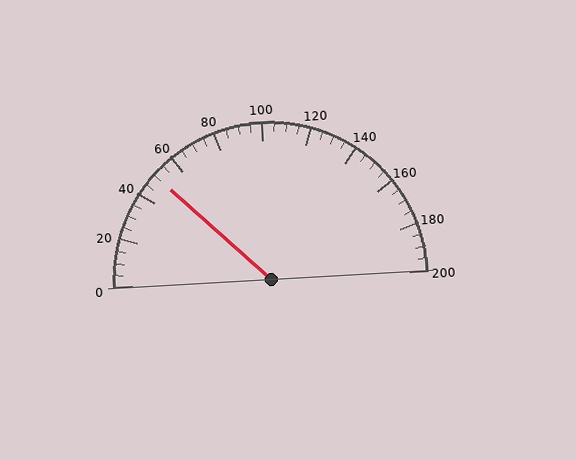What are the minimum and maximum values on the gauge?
The gauge ranges from 0 to 200.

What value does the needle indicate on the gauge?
The needle indicates approximately 50.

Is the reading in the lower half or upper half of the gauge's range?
The reading is in the lower half of the range (0 to 200).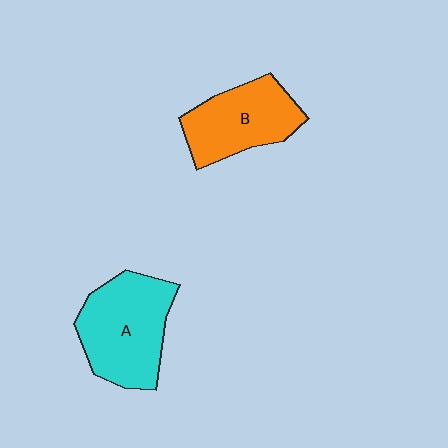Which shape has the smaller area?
Shape B (orange).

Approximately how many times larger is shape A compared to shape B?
Approximately 1.2 times.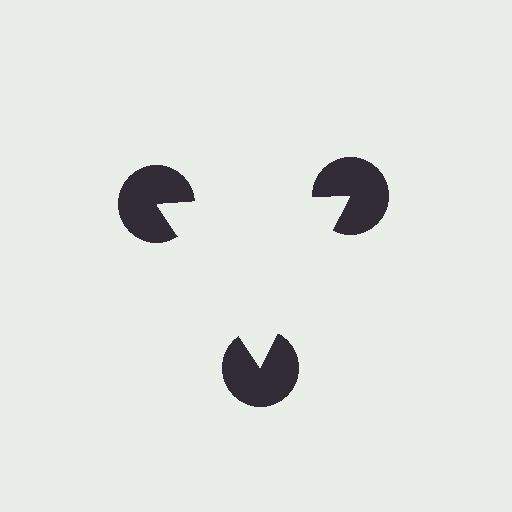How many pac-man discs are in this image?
There are 3 — one at each vertex of the illusory triangle.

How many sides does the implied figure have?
3 sides.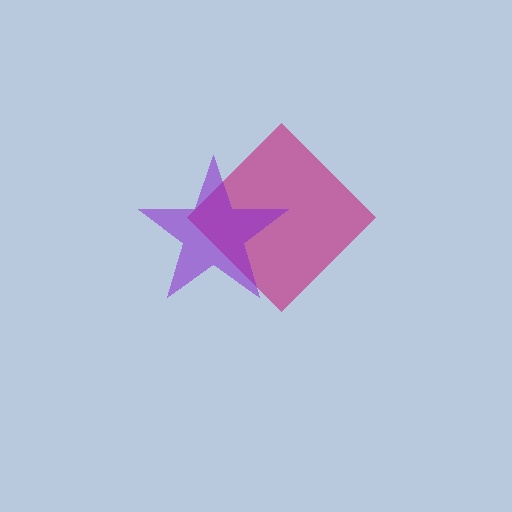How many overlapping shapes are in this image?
There are 2 overlapping shapes in the image.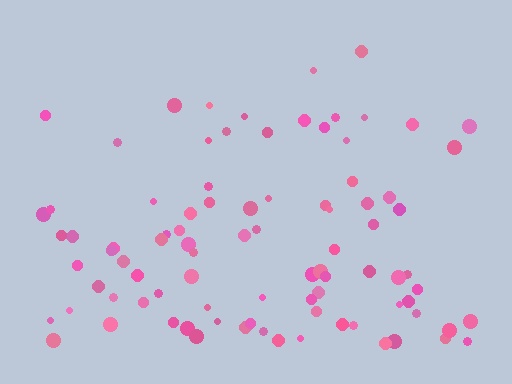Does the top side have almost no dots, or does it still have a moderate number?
Still a moderate number, just noticeably fewer than the bottom.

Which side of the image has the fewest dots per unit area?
The top.